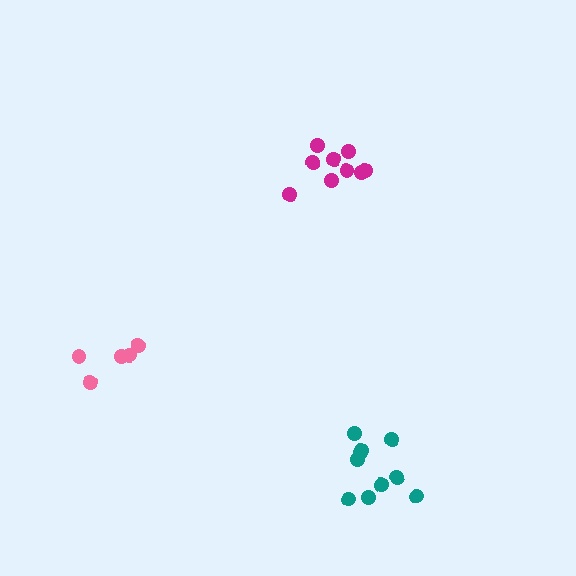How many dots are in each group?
Group 1: 9 dots, Group 2: 10 dots, Group 3: 5 dots (24 total).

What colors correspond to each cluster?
The clusters are colored: magenta, teal, pink.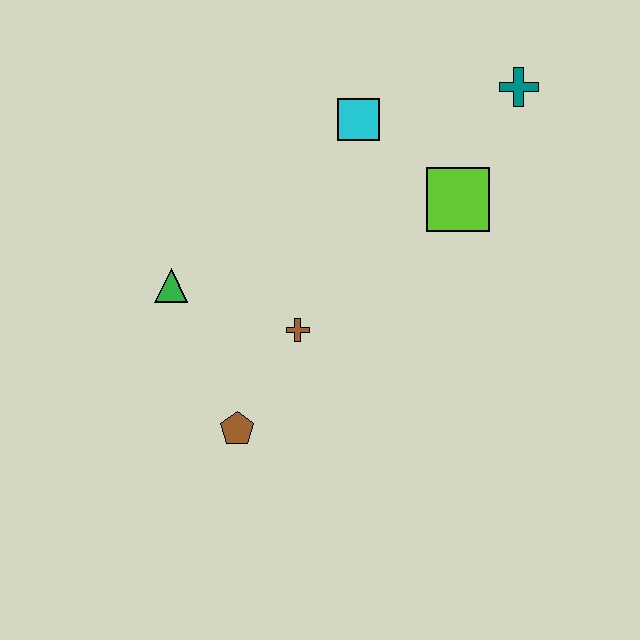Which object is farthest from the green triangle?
The teal cross is farthest from the green triangle.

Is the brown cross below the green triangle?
Yes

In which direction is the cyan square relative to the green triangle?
The cyan square is to the right of the green triangle.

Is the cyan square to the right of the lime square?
No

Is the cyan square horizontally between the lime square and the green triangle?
Yes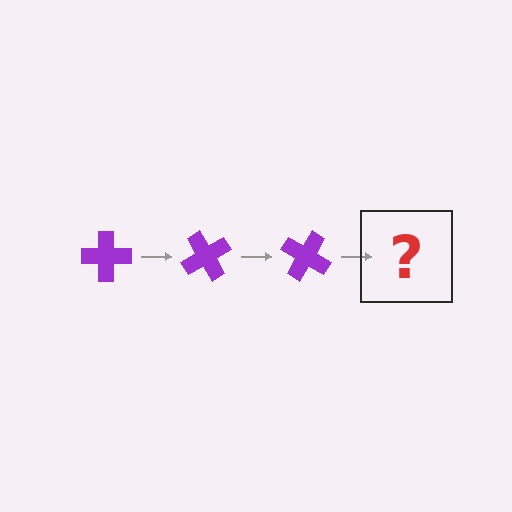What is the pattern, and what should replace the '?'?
The pattern is that the cross rotates 60 degrees each step. The '?' should be a purple cross rotated 180 degrees.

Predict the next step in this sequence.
The next step is a purple cross rotated 180 degrees.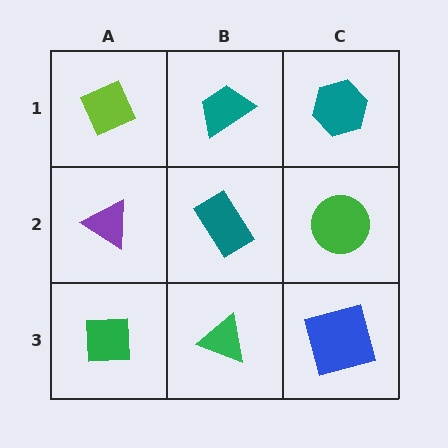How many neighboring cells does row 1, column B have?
3.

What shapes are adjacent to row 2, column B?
A teal trapezoid (row 1, column B), a green triangle (row 3, column B), a purple triangle (row 2, column A), a green circle (row 2, column C).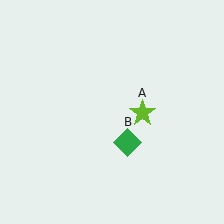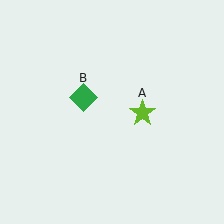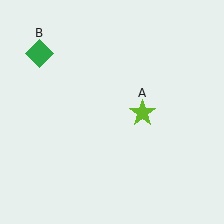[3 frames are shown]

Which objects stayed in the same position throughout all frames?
Lime star (object A) remained stationary.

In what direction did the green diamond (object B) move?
The green diamond (object B) moved up and to the left.